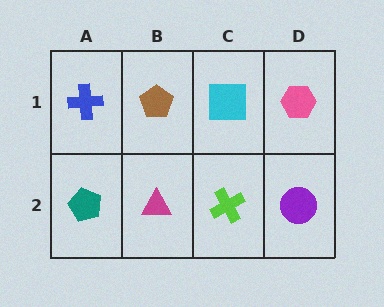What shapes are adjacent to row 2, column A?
A blue cross (row 1, column A), a magenta triangle (row 2, column B).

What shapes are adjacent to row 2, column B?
A brown pentagon (row 1, column B), a teal pentagon (row 2, column A), a lime cross (row 2, column C).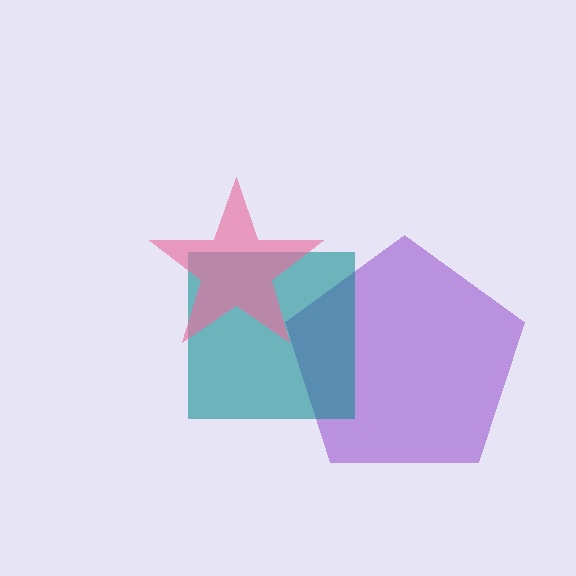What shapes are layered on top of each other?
The layered shapes are: a purple pentagon, a teal square, a pink star.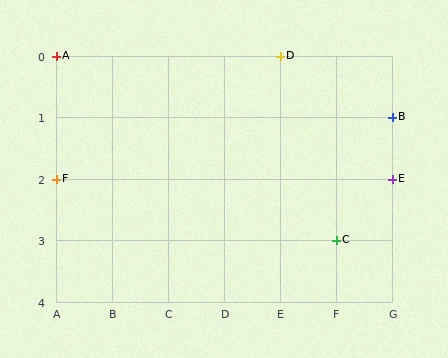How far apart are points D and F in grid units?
Points D and F are 4 columns and 2 rows apart (about 4.5 grid units diagonally).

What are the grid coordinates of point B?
Point B is at grid coordinates (G, 1).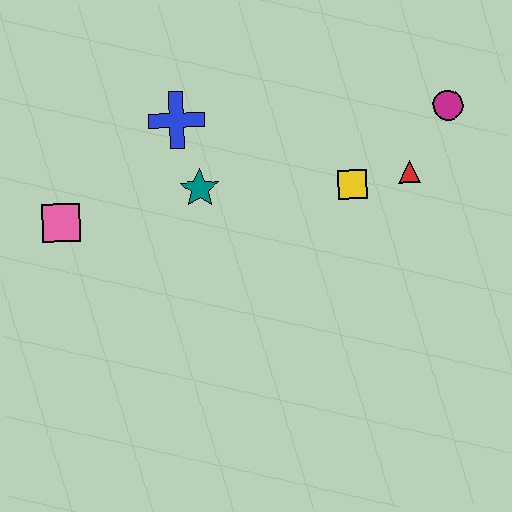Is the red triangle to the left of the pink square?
No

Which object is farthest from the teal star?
The magenta circle is farthest from the teal star.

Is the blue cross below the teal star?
No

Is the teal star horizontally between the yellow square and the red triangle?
No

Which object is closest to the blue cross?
The teal star is closest to the blue cross.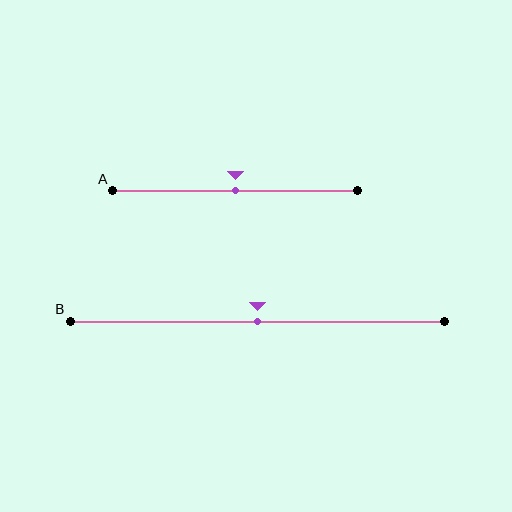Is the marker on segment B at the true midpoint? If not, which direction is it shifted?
Yes, the marker on segment B is at the true midpoint.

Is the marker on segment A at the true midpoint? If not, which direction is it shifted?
Yes, the marker on segment A is at the true midpoint.